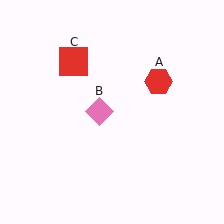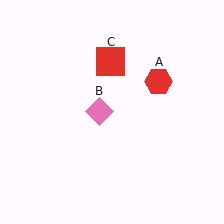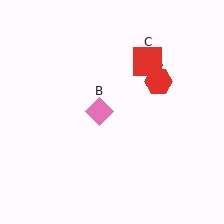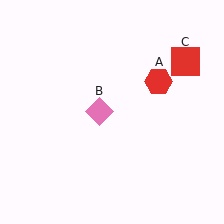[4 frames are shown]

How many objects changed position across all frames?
1 object changed position: red square (object C).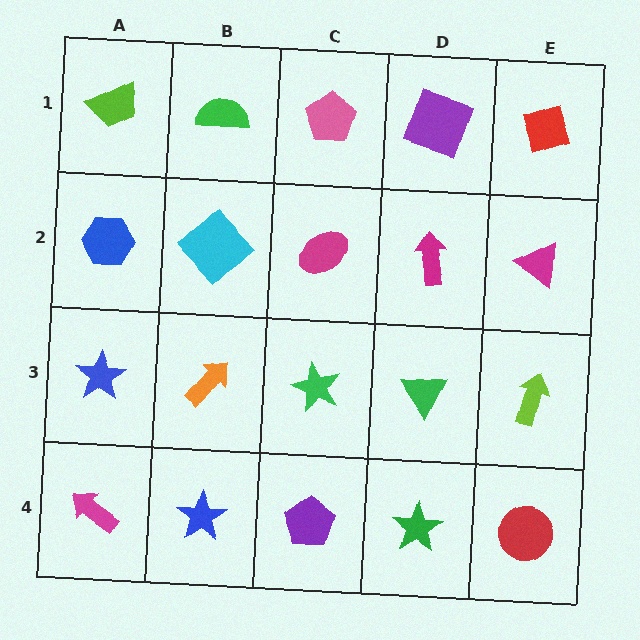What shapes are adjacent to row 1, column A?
A blue hexagon (row 2, column A), a green semicircle (row 1, column B).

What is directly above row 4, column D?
A green triangle.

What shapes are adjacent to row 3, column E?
A magenta triangle (row 2, column E), a red circle (row 4, column E), a green triangle (row 3, column D).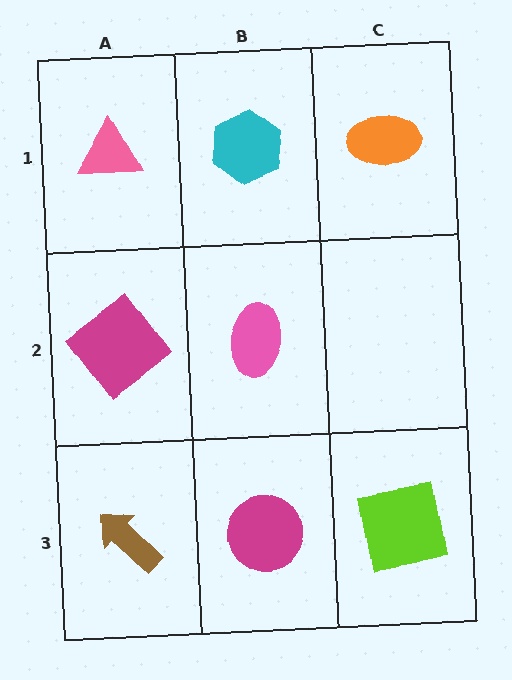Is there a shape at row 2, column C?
No, that cell is empty.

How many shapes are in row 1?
3 shapes.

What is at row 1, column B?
A cyan hexagon.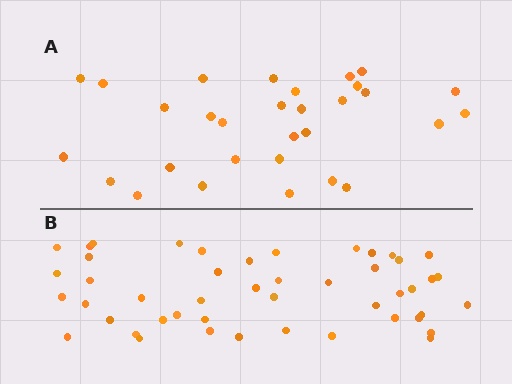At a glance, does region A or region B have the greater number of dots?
Region B (the bottom region) has more dots.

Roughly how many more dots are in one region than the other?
Region B has approximately 15 more dots than region A.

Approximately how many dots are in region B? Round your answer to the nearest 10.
About 50 dots. (The exact count is 47, which rounds to 50.)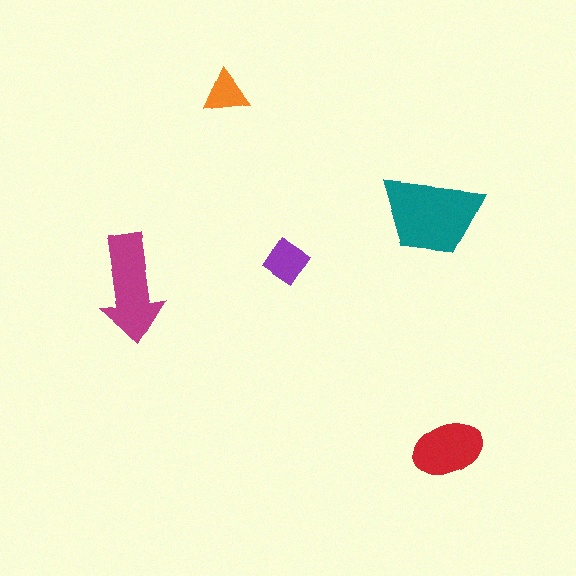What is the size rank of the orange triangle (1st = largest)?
5th.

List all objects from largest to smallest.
The teal trapezoid, the magenta arrow, the red ellipse, the purple diamond, the orange triangle.